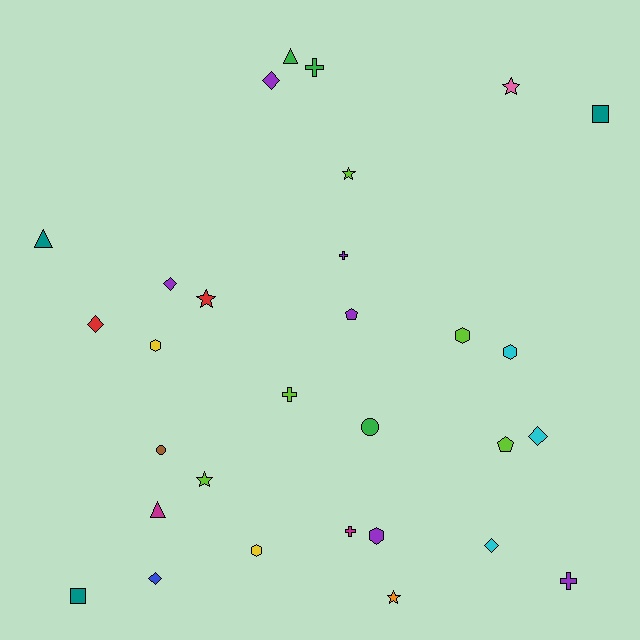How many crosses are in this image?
There are 5 crosses.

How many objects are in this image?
There are 30 objects.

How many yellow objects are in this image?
There are 2 yellow objects.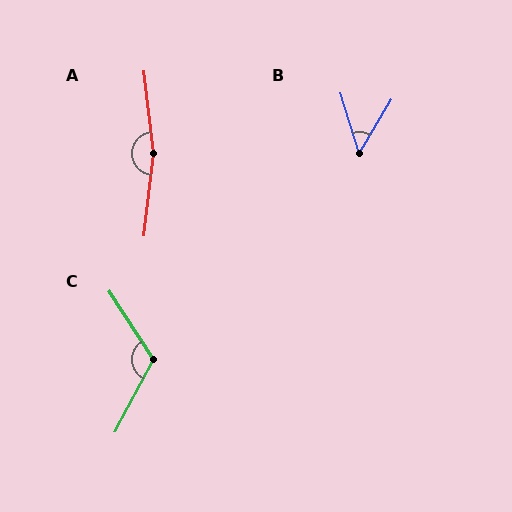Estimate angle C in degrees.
Approximately 118 degrees.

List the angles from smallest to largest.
B (48°), C (118°), A (167°).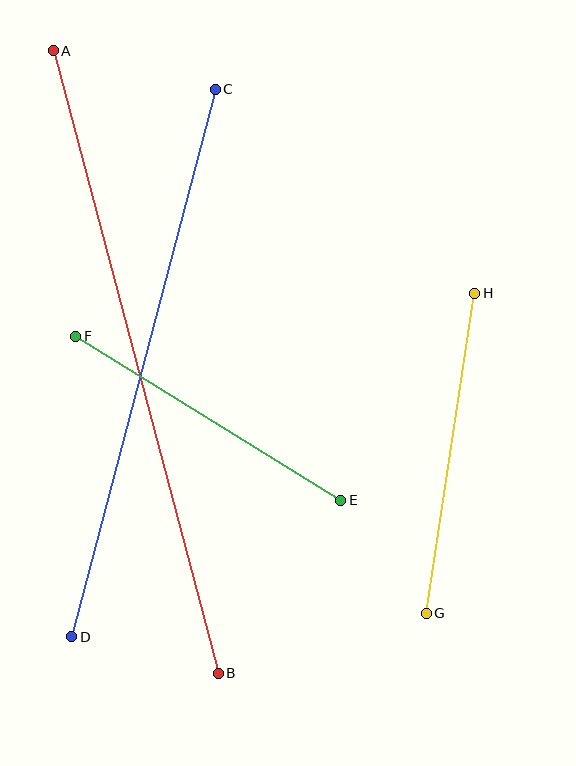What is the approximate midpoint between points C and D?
The midpoint is at approximately (144, 363) pixels.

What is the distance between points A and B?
The distance is approximately 644 pixels.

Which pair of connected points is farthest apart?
Points A and B are farthest apart.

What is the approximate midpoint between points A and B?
The midpoint is at approximately (136, 362) pixels.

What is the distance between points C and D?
The distance is approximately 566 pixels.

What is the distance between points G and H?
The distance is approximately 323 pixels.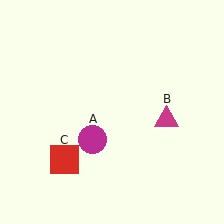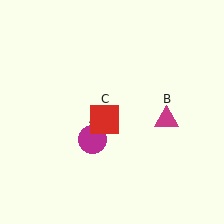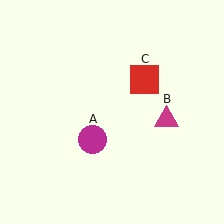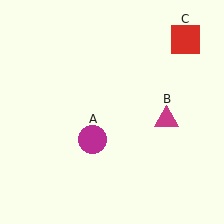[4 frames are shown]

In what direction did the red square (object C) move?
The red square (object C) moved up and to the right.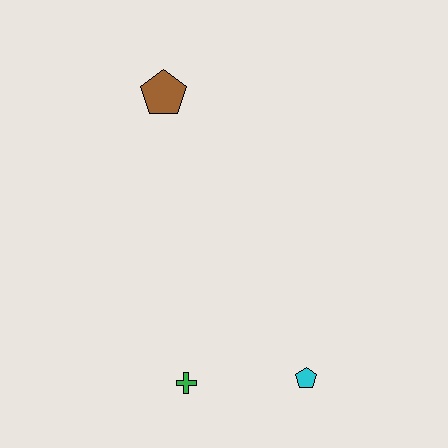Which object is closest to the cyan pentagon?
The green cross is closest to the cyan pentagon.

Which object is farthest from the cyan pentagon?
The brown pentagon is farthest from the cyan pentagon.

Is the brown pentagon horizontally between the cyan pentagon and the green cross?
No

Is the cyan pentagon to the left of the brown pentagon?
No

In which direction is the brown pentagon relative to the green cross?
The brown pentagon is above the green cross.